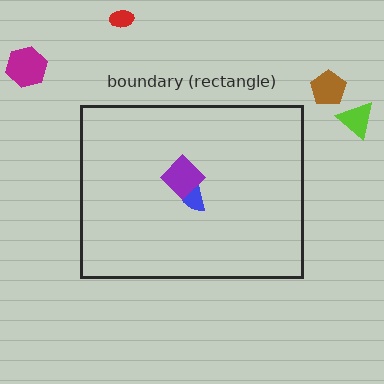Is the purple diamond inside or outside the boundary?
Inside.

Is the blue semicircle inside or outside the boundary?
Inside.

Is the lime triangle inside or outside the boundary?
Outside.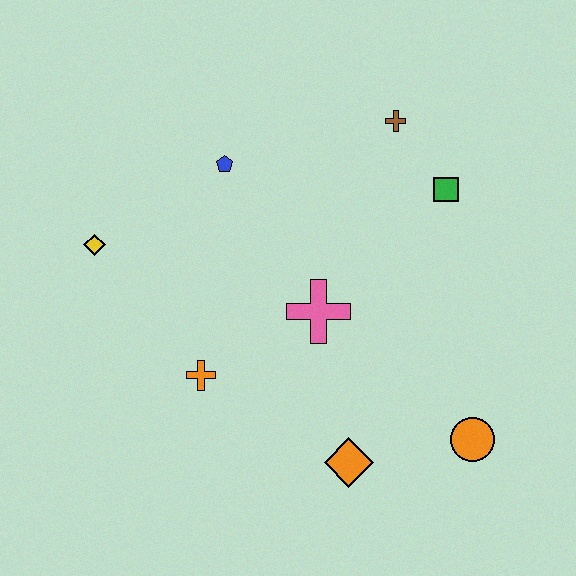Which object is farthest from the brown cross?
The orange diamond is farthest from the brown cross.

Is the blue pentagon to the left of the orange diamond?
Yes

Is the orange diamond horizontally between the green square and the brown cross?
No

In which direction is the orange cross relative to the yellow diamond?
The orange cross is below the yellow diamond.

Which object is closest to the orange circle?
The orange diamond is closest to the orange circle.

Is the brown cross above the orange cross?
Yes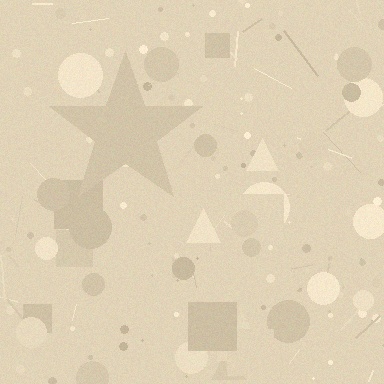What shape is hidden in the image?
A star is hidden in the image.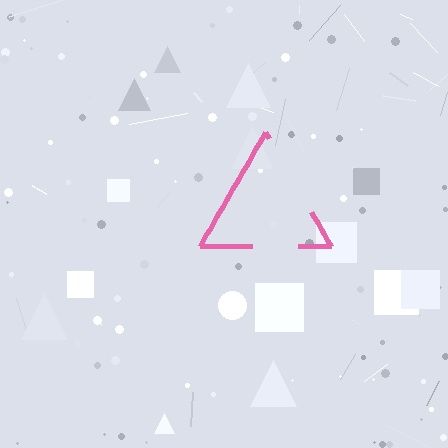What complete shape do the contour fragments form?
The contour fragments form a triangle.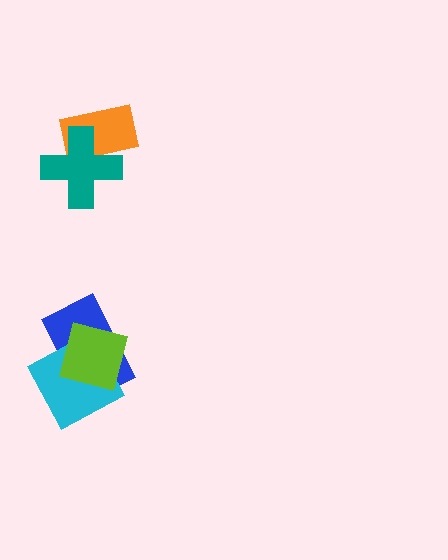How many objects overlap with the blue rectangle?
2 objects overlap with the blue rectangle.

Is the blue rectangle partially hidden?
Yes, it is partially covered by another shape.